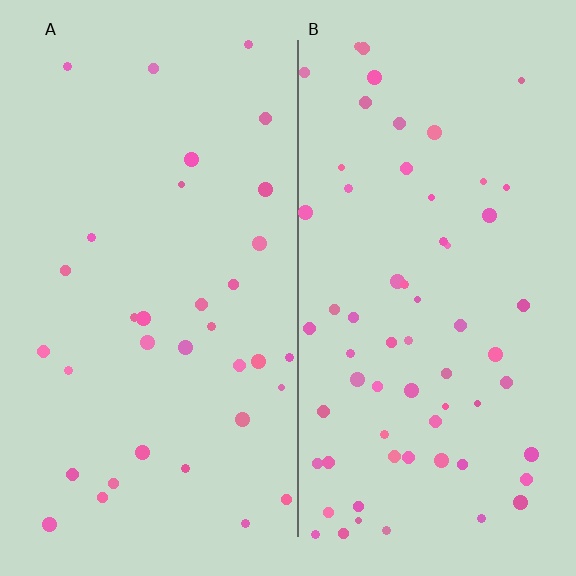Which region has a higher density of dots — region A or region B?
B (the right).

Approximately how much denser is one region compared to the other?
Approximately 1.9× — region B over region A.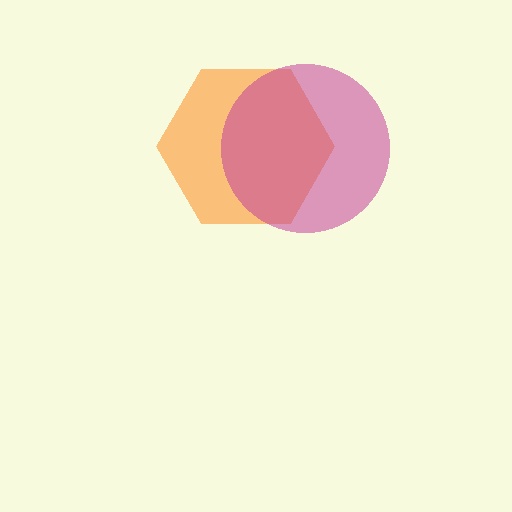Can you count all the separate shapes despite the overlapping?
Yes, there are 2 separate shapes.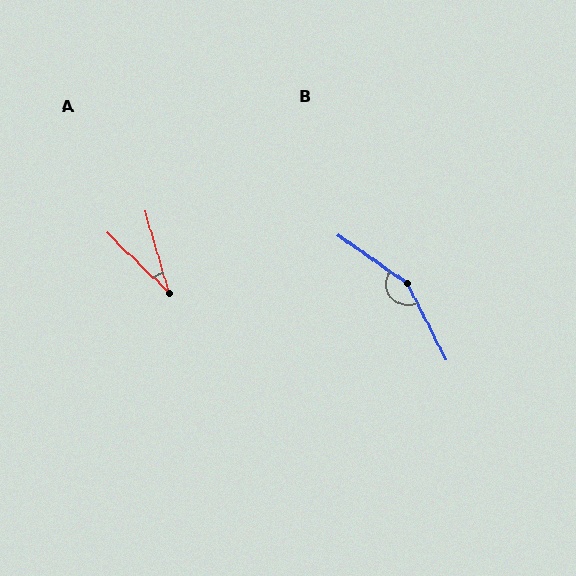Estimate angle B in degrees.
Approximately 152 degrees.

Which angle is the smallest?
A, at approximately 30 degrees.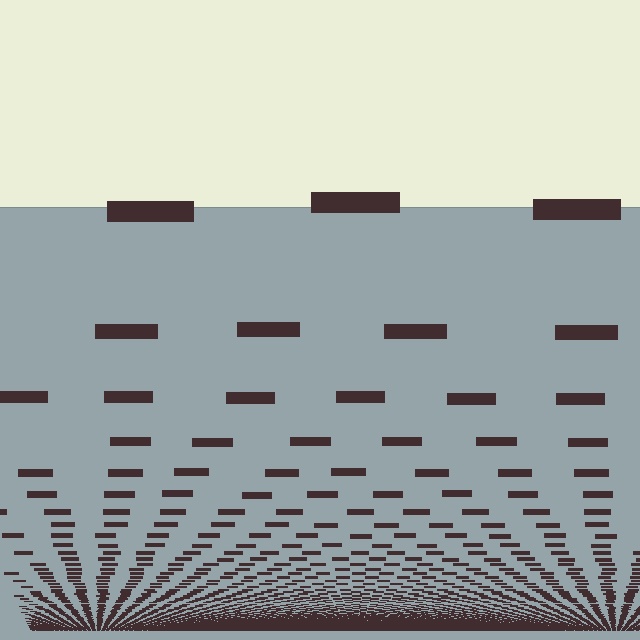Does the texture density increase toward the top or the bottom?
Density increases toward the bottom.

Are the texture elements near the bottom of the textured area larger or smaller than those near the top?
Smaller. The gradient is inverted — elements near the bottom are smaller and denser.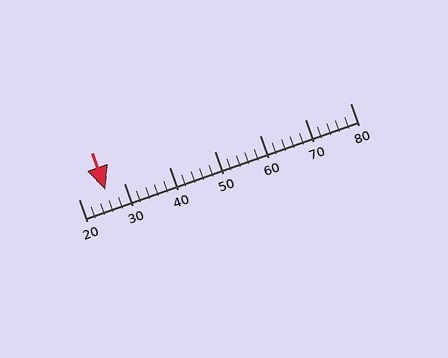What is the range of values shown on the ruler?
The ruler shows values from 20 to 80.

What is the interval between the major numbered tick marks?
The major tick marks are spaced 10 units apart.